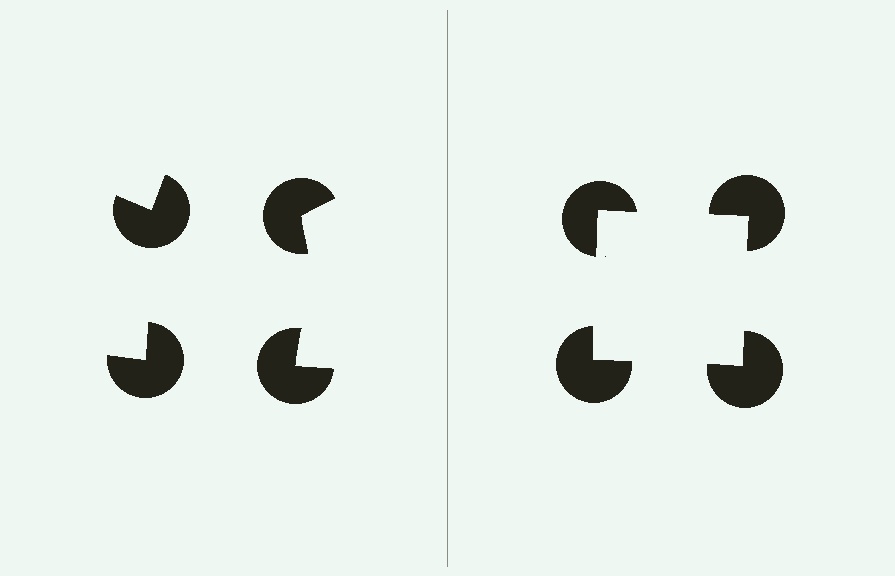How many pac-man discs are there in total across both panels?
8 — 4 on each side.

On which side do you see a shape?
An illusory square appears on the right side. On the left side the wedge cuts are rotated, so no coherent shape forms.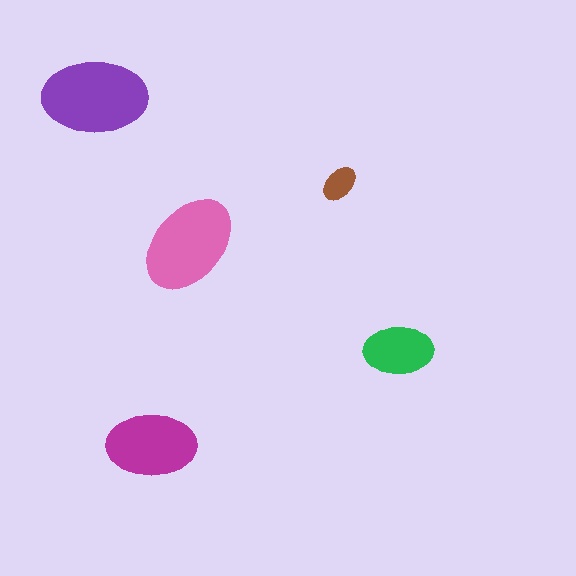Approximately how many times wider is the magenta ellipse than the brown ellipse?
About 2.5 times wider.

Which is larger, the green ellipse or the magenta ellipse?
The magenta one.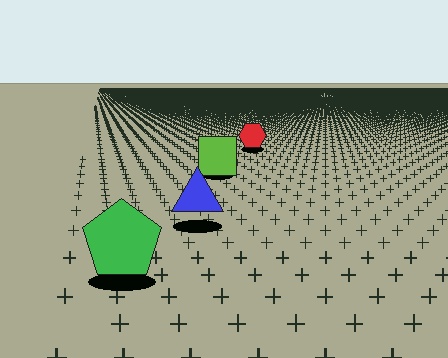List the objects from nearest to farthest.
From nearest to farthest: the green pentagon, the blue triangle, the lime square, the red hexagon.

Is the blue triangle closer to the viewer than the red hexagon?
Yes. The blue triangle is closer — you can tell from the texture gradient: the ground texture is coarser near it.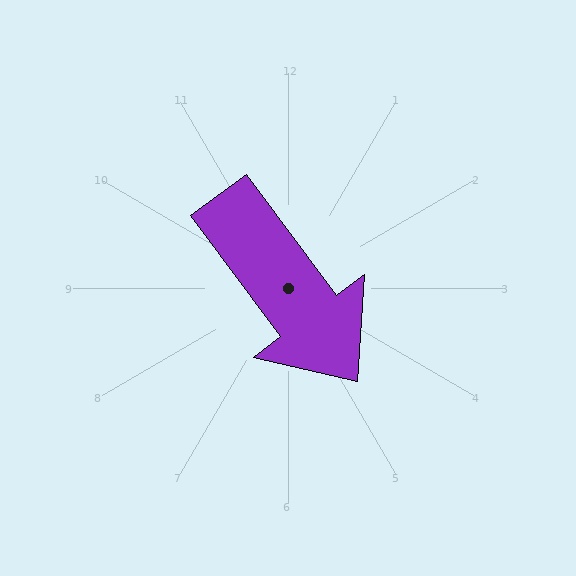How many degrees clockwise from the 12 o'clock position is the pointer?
Approximately 143 degrees.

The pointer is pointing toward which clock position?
Roughly 5 o'clock.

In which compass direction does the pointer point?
Southeast.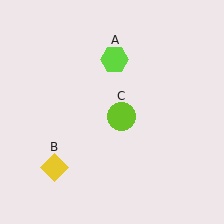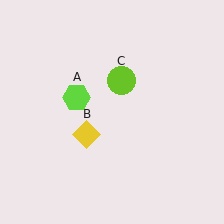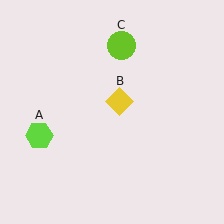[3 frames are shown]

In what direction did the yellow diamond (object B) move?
The yellow diamond (object B) moved up and to the right.